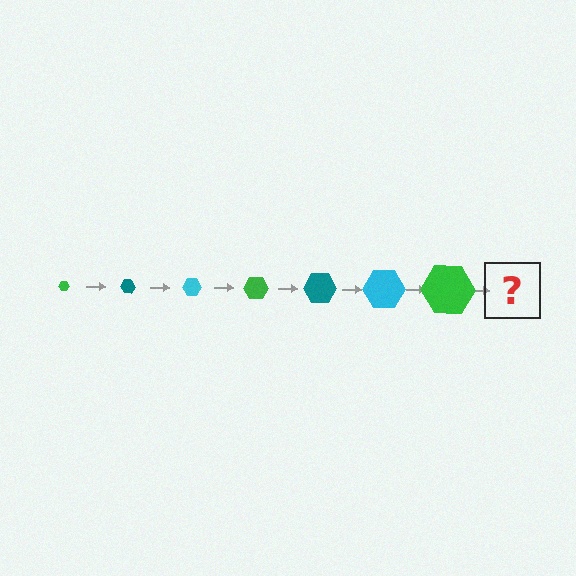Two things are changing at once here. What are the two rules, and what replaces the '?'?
The two rules are that the hexagon grows larger each step and the color cycles through green, teal, and cyan. The '?' should be a teal hexagon, larger than the previous one.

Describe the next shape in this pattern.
It should be a teal hexagon, larger than the previous one.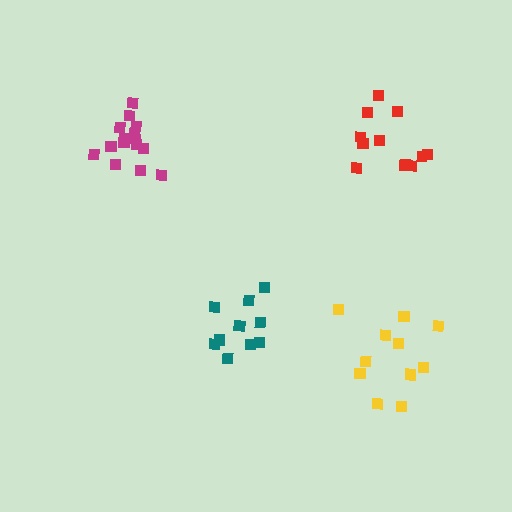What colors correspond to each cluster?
The clusters are colored: magenta, yellow, teal, red.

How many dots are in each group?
Group 1: 15 dots, Group 2: 11 dots, Group 3: 10 dots, Group 4: 11 dots (47 total).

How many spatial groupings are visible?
There are 4 spatial groupings.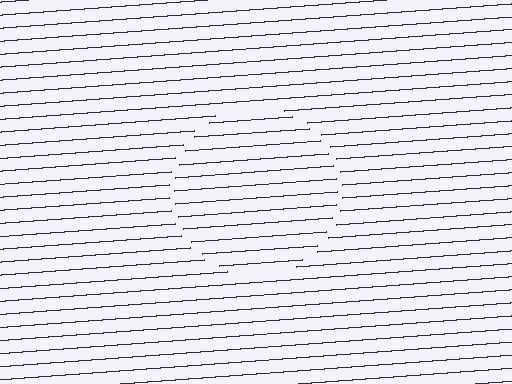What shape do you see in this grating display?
An illusory circle. The interior of the shape contains the same grating, shifted by half a period — the contour is defined by the phase discontinuity where line-ends from the inner and outer gratings abut.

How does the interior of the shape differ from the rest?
The interior of the shape contains the same grating, shifted by half a period — the contour is defined by the phase discontinuity where line-ends from the inner and outer gratings abut.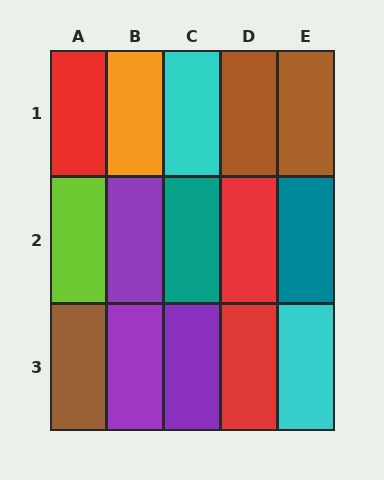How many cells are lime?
1 cell is lime.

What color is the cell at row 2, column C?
Teal.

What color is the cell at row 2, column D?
Red.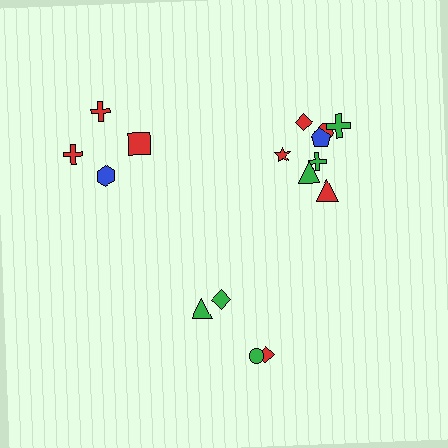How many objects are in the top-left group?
There are 4 objects.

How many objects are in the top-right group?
There are 8 objects.